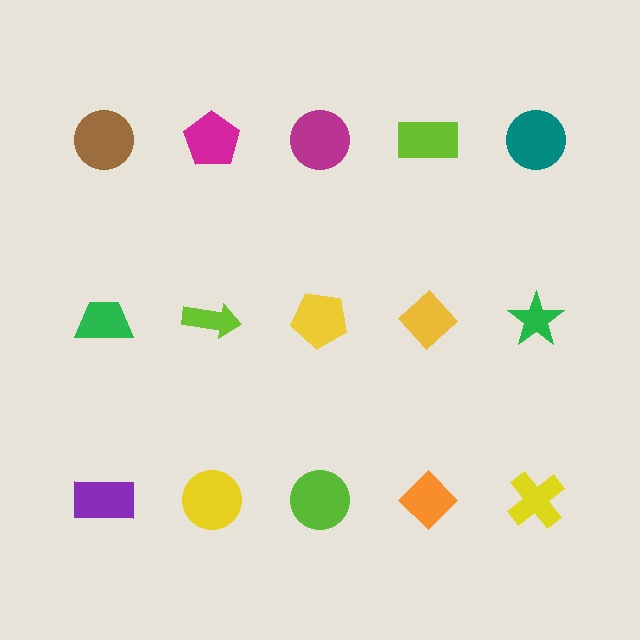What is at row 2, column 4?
A yellow diamond.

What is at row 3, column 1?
A purple rectangle.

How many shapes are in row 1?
5 shapes.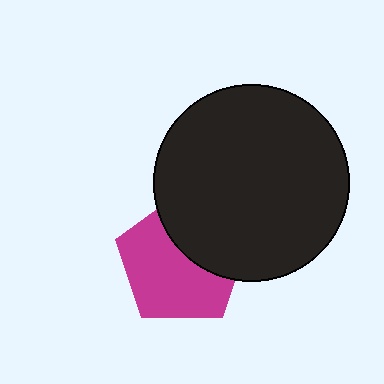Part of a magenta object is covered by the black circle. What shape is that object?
It is a pentagon.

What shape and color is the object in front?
The object in front is a black circle.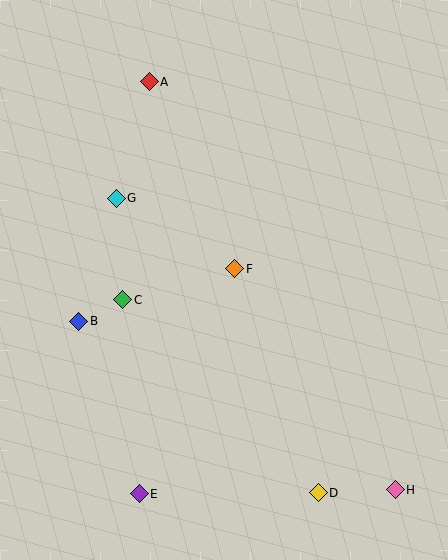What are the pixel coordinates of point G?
Point G is at (116, 198).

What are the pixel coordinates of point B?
Point B is at (79, 321).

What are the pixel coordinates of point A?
Point A is at (149, 82).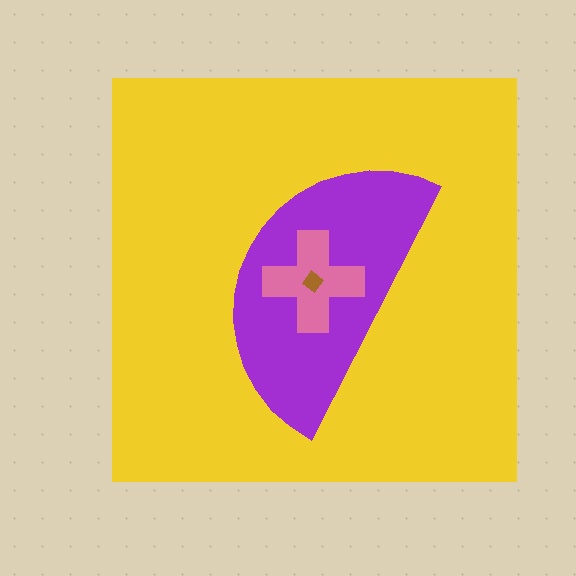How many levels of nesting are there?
4.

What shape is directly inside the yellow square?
The purple semicircle.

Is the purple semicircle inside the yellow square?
Yes.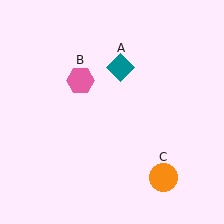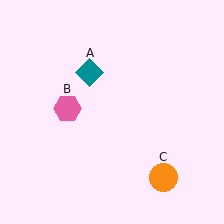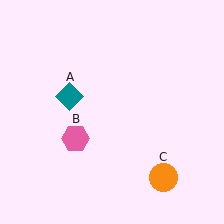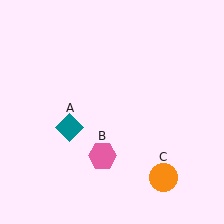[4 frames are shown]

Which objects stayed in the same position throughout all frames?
Orange circle (object C) remained stationary.